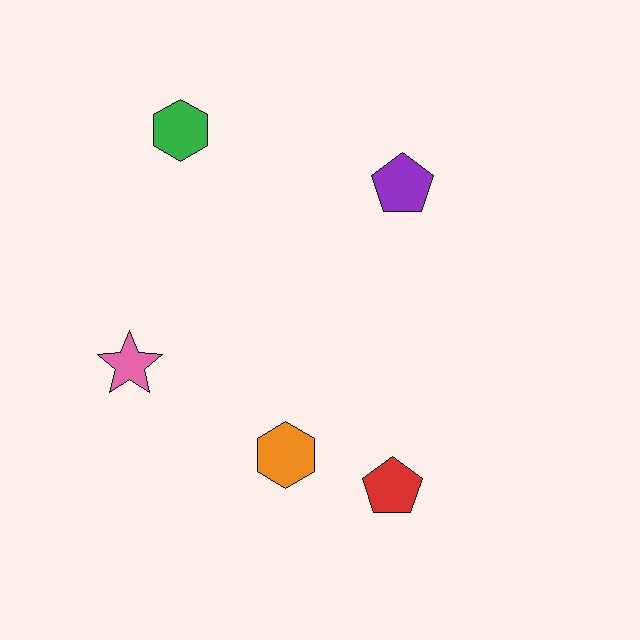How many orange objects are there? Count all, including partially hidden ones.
There is 1 orange object.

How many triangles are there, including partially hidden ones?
There are no triangles.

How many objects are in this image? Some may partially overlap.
There are 5 objects.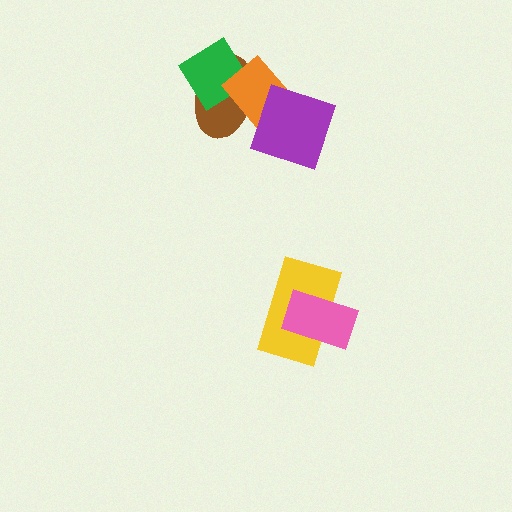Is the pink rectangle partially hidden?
No, no other shape covers it.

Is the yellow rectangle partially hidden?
Yes, it is partially covered by another shape.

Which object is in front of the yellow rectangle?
The pink rectangle is in front of the yellow rectangle.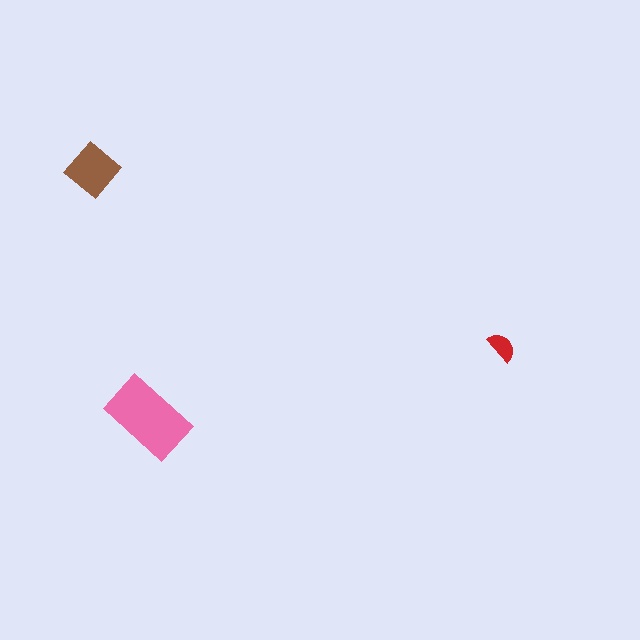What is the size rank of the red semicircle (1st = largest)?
3rd.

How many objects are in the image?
There are 3 objects in the image.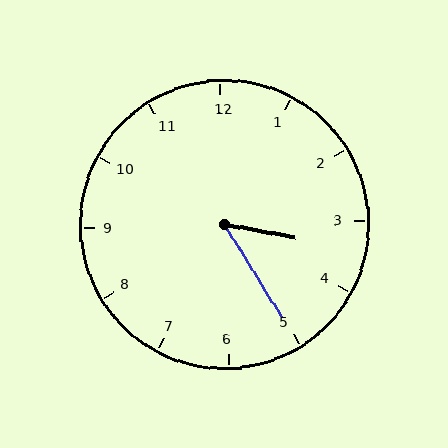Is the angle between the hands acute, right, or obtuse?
It is acute.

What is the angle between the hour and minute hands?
Approximately 48 degrees.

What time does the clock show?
3:25.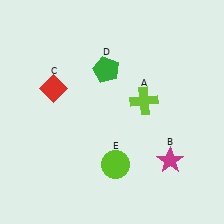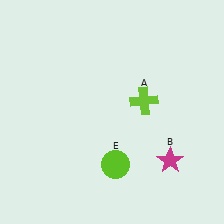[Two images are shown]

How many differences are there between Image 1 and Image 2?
There are 2 differences between the two images.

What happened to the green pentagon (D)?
The green pentagon (D) was removed in Image 2. It was in the top-left area of Image 1.